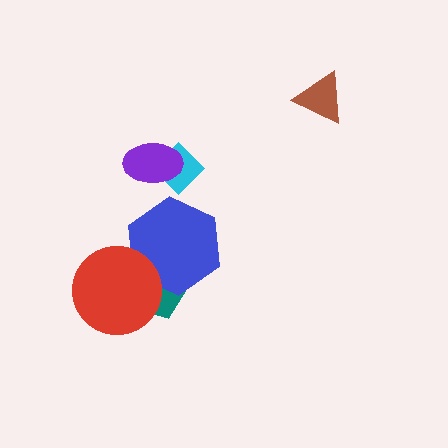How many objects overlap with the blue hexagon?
2 objects overlap with the blue hexagon.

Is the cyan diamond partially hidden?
Yes, it is partially covered by another shape.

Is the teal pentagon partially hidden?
Yes, it is partially covered by another shape.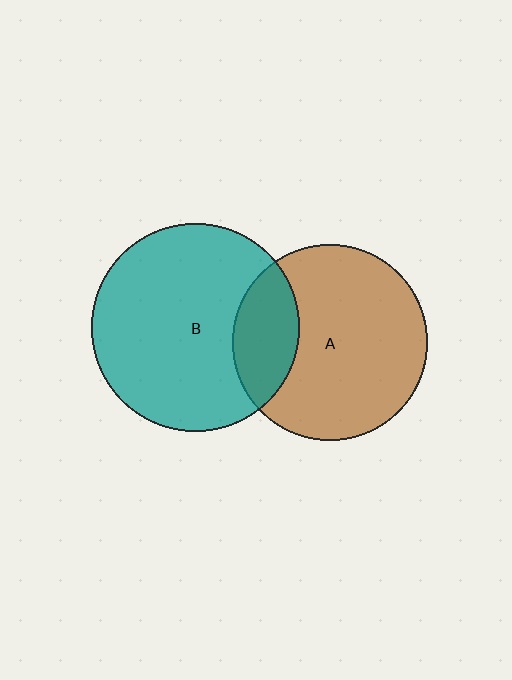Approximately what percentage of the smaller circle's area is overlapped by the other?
Approximately 25%.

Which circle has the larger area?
Circle B (teal).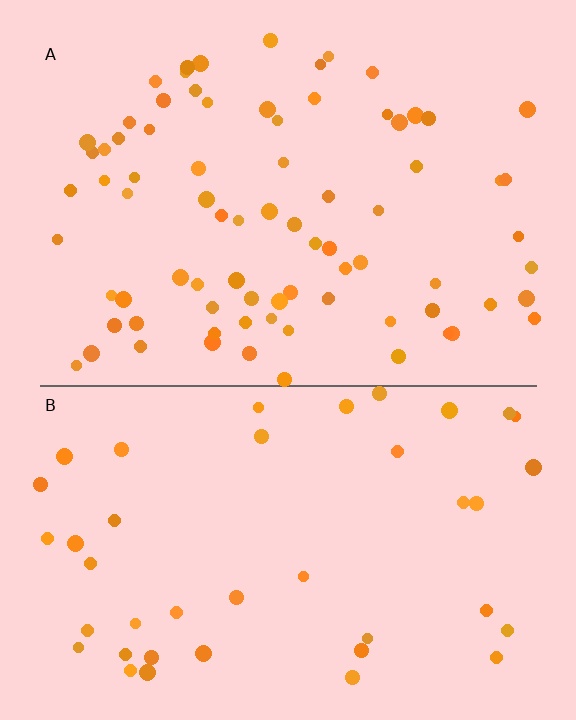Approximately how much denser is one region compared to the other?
Approximately 1.9× — region A over region B.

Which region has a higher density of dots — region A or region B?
A (the top).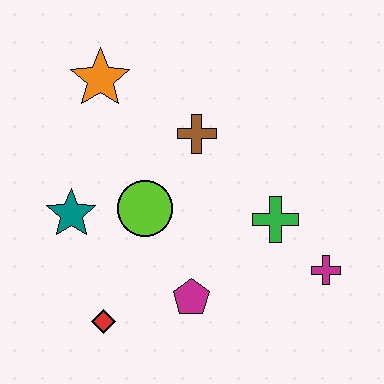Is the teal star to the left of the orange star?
Yes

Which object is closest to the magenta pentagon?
The red diamond is closest to the magenta pentagon.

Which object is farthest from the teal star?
The magenta cross is farthest from the teal star.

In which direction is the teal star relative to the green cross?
The teal star is to the left of the green cross.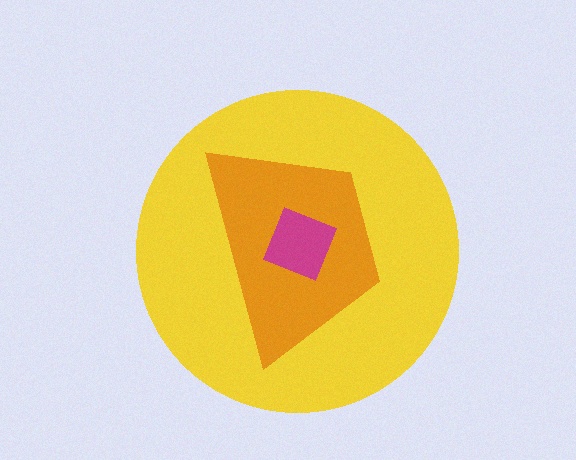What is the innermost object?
The magenta square.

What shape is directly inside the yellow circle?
The orange trapezoid.